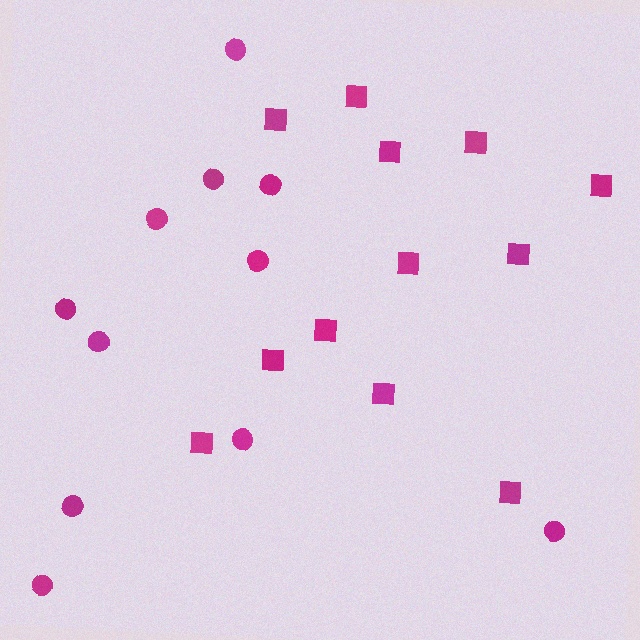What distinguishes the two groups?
There are 2 groups: one group of circles (11) and one group of squares (12).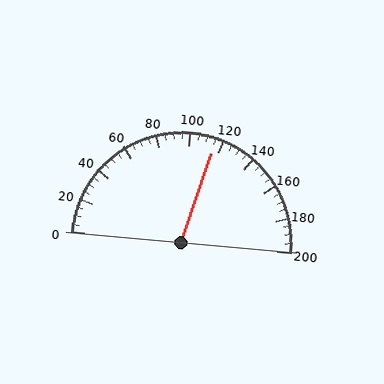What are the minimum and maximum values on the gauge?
The gauge ranges from 0 to 200.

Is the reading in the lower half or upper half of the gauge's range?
The reading is in the upper half of the range (0 to 200).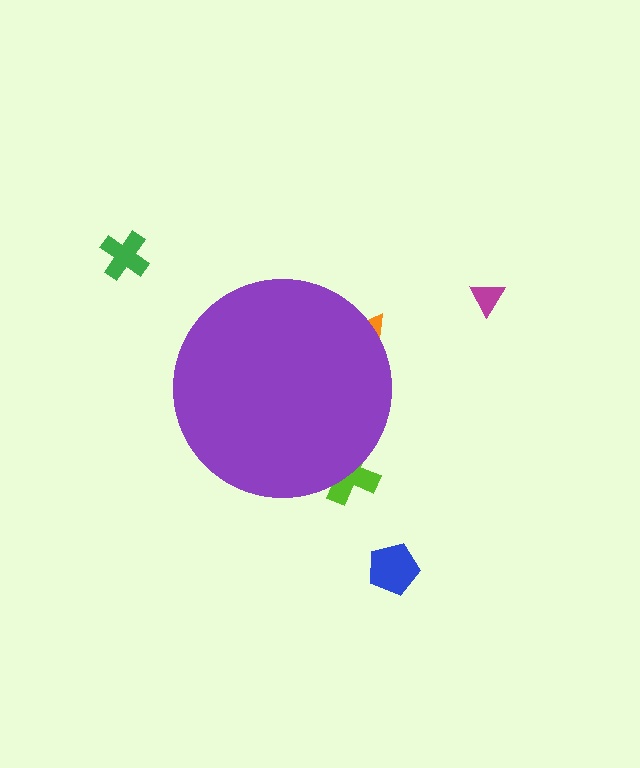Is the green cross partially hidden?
No, the green cross is fully visible.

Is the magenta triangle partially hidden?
No, the magenta triangle is fully visible.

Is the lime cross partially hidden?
Yes, the lime cross is partially hidden behind the purple circle.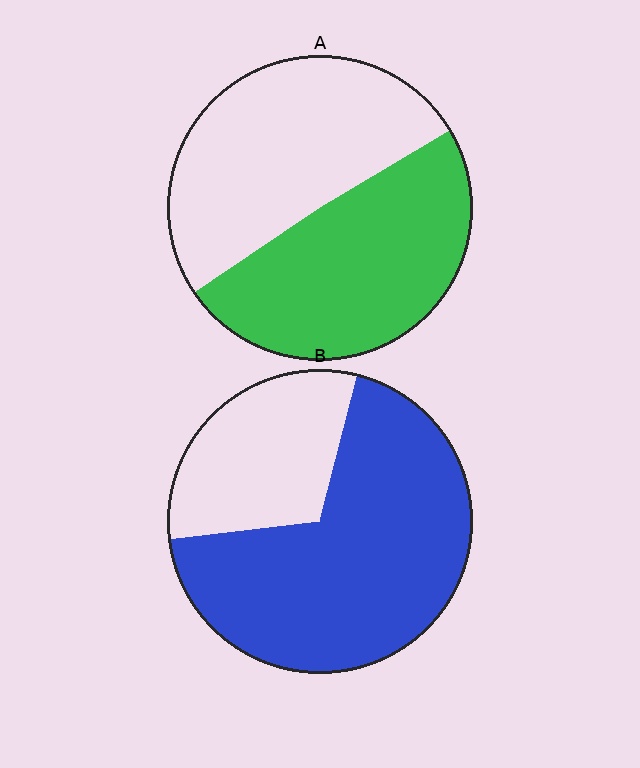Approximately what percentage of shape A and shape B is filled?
A is approximately 50% and B is approximately 70%.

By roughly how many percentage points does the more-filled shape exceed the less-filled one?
By roughly 20 percentage points (B over A).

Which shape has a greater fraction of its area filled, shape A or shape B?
Shape B.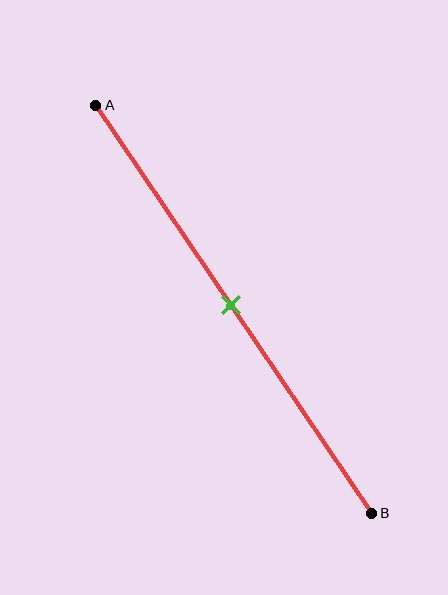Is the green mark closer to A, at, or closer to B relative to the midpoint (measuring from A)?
The green mark is approximately at the midpoint of segment AB.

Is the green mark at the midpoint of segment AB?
Yes, the mark is approximately at the midpoint.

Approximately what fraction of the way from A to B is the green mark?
The green mark is approximately 50% of the way from A to B.